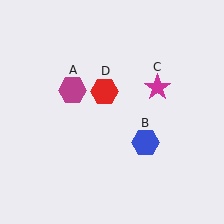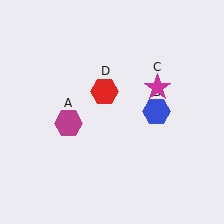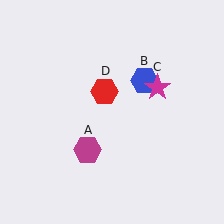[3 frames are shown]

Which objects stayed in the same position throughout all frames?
Magenta star (object C) and red hexagon (object D) remained stationary.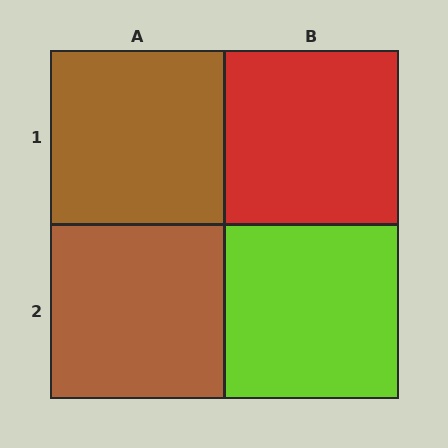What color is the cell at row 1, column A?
Brown.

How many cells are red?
1 cell is red.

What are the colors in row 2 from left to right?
Brown, lime.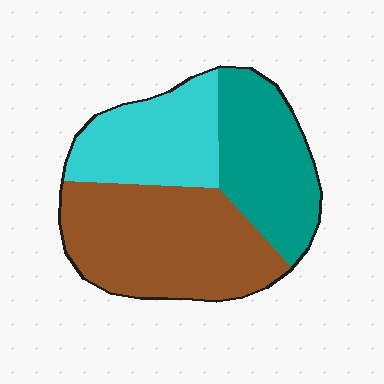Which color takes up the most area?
Brown, at roughly 45%.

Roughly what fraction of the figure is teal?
Teal covers around 30% of the figure.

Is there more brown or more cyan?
Brown.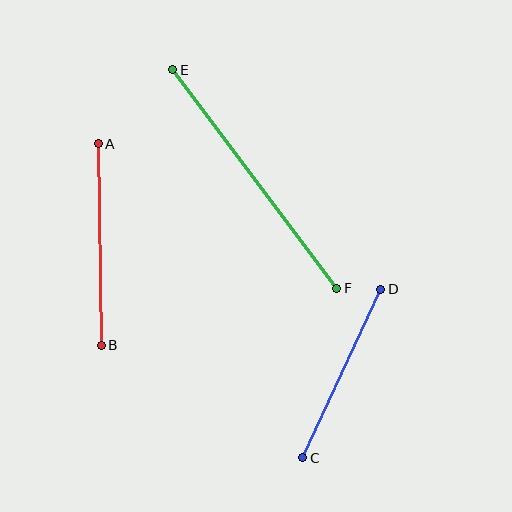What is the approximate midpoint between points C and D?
The midpoint is at approximately (342, 373) pixels.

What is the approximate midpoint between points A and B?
The midpoint is at approximately (100, 245) pixels.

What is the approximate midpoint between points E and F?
The midpoint is at approximately (255, 179) pixels.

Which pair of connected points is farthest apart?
Points E and F are farthest apart.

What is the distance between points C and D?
The distance is approximately 185 pixels.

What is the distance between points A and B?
The distance is approximately 202 pixels.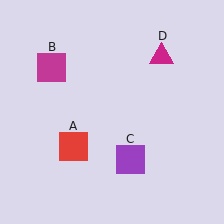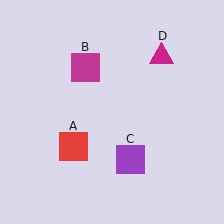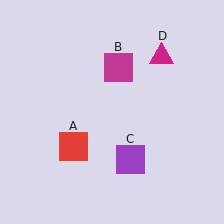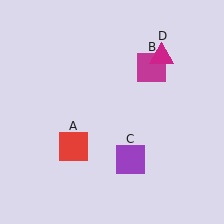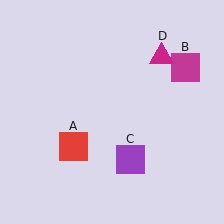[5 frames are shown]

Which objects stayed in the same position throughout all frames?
Red square (object A) and purple square (object C) and magenta triangle (object D) remained stationary.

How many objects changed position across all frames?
1 object changed position: magenta square (object B).